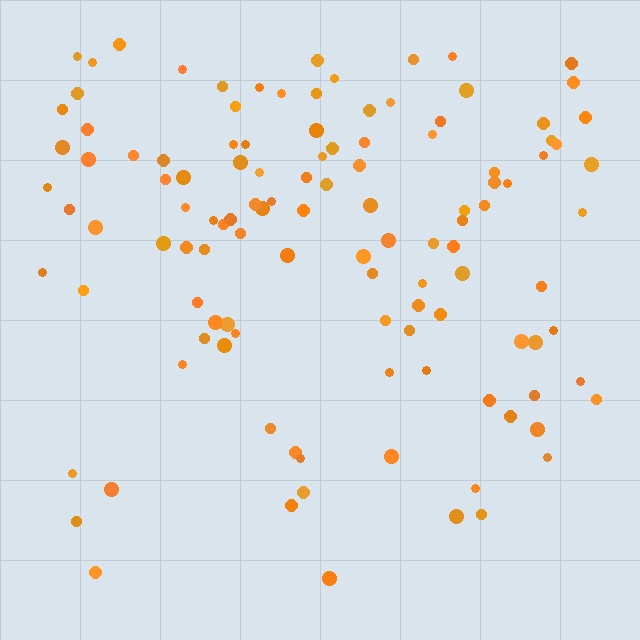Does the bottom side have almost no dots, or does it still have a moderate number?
Still a moderate number, just noticeably fewer than the top.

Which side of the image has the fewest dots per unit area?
The bottom.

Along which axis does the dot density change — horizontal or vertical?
Vertical.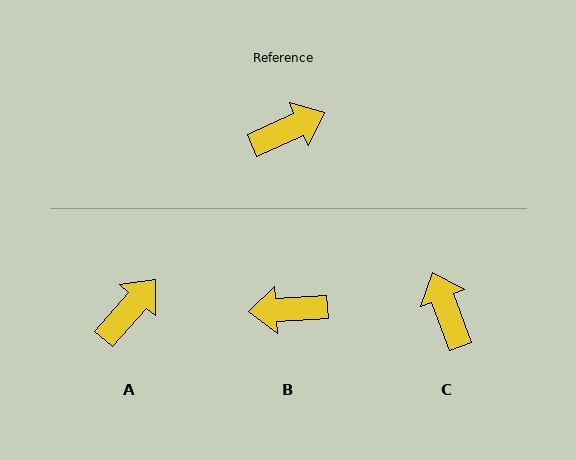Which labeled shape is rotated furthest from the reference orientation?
B, about 159 degrees away.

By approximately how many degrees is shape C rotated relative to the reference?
Approximately 86 degrees counter-clockwise.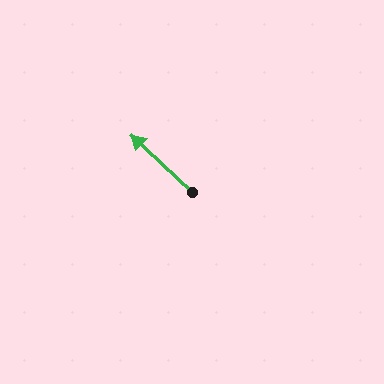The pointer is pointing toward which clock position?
Roughly 10 o'clock.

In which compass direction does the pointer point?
Northwest.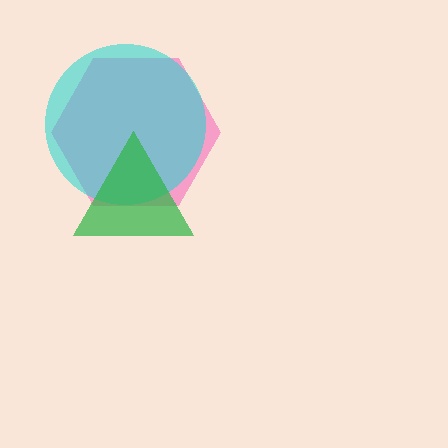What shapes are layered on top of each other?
The layered shapes are: a pink hexagon, a cyan circle, a green triangle.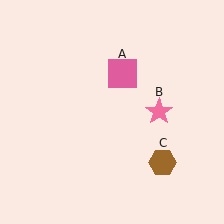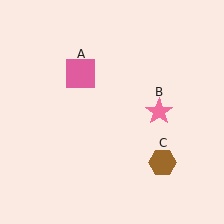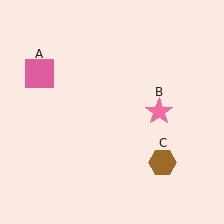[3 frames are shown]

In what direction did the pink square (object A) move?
The pink square (object A) moved left.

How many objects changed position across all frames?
1 object changed position: pink square (object A).